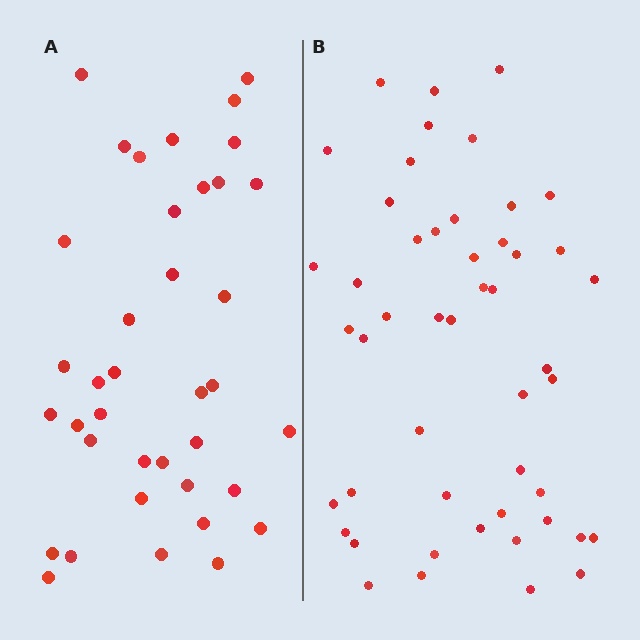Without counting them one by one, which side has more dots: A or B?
Region B (the right region) has more dots.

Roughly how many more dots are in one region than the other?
Region B has roughly 12 or so more dots than region A.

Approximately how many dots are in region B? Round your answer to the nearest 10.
About 50 dots. (The exact count is 49, which rounds to 50.)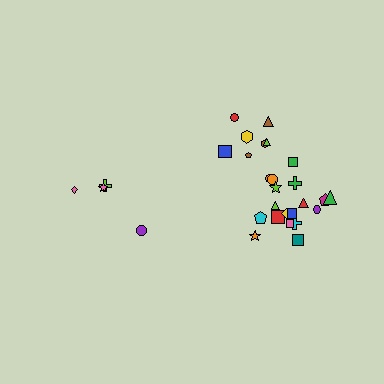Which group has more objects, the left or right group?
The right group.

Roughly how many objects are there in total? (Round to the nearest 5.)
Roughly 30 objects in total.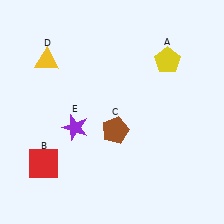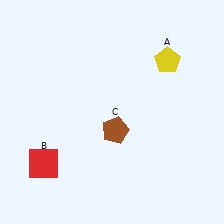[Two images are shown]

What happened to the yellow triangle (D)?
The yellow triangle (D) was removed in Image 2. It was in the top-left area of Image 1.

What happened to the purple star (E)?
The purple star (E) was removed in Image 2. It was in the bottom-left area of Image 1.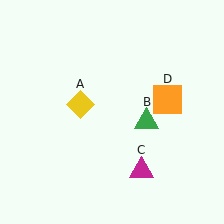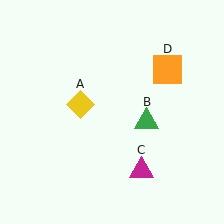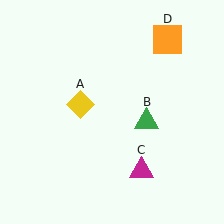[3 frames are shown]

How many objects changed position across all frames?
1 object changed position: orange square (object D).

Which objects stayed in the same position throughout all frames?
Yellow diamond (object A) and green triangle (object B) and magenta triangle (object C) remained stationary.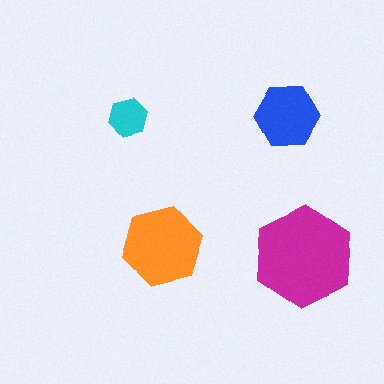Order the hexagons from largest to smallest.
the magenta one, the orange one, the blue one, the cyan one.